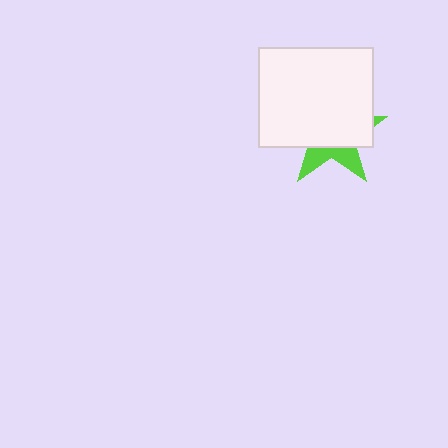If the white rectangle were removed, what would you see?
You would see the complete lime star.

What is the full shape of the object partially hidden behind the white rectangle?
The partially hidden object is a lime star.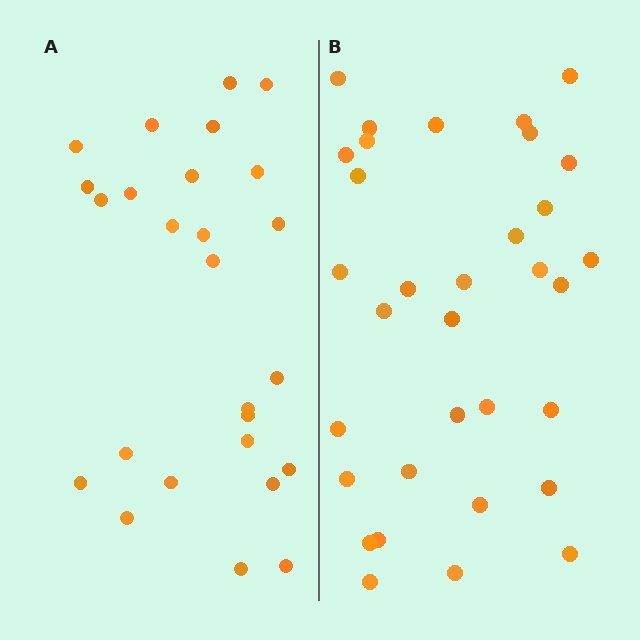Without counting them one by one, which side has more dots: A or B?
Region B (the right region) has more dots.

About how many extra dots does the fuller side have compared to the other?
Region B has roughly 8 or so more dots than region A.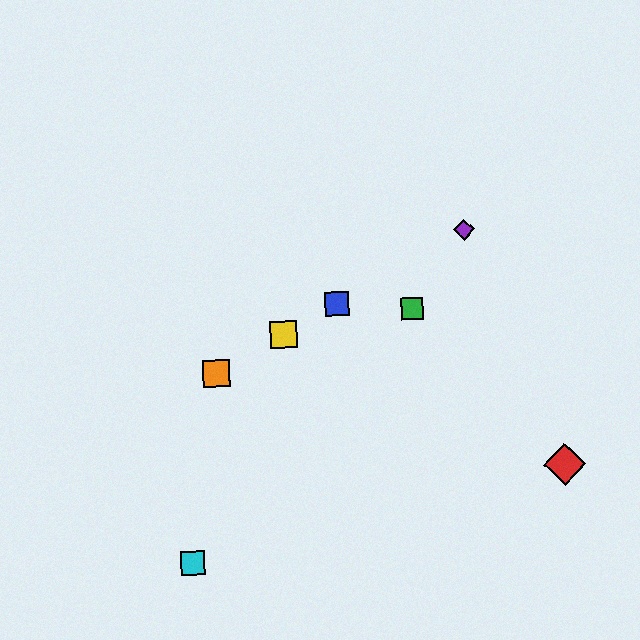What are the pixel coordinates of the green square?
The green square is at (412, 309).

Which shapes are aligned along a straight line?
The blue square, the yellow square, the purple diamond, the orange square are aligned along a straight line.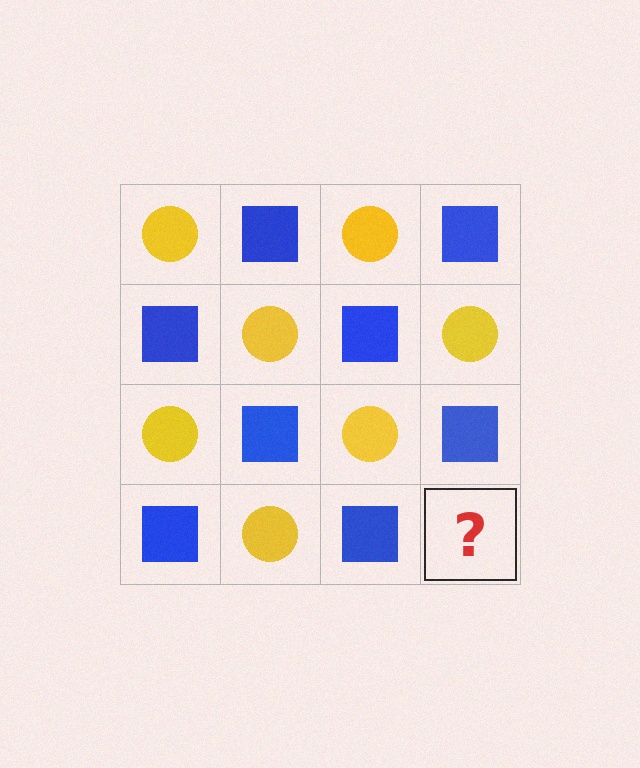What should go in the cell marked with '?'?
The missing cell should contain a yellow circle.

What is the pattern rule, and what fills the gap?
The rule is that it alternates yellow circle and blue square in a checkerboard pattern. The gap should be filled with a yellow circle.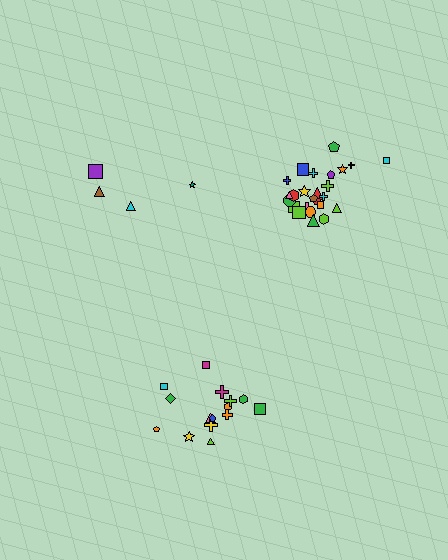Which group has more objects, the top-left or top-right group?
The top-right group.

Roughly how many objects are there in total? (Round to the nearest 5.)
Roughly 45 objects in total.